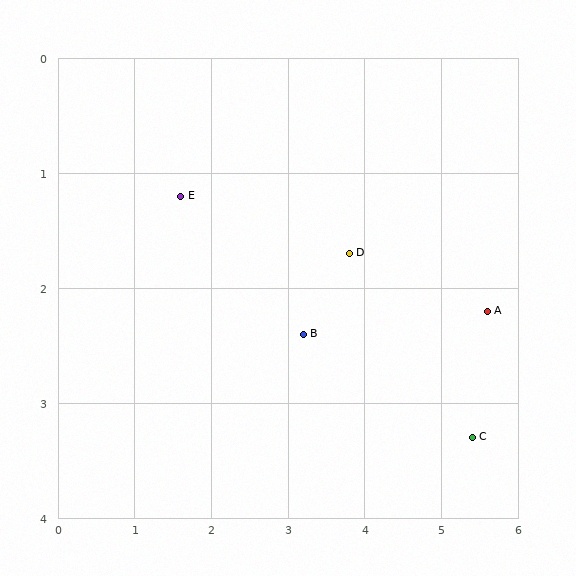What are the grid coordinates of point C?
Point C is at approximately (5.4, 3.3).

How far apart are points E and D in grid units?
Points E and D are about 2.3 grid units apart.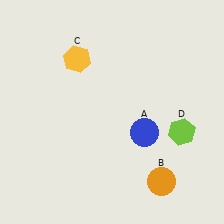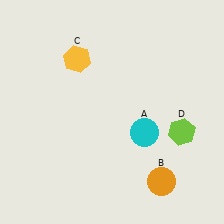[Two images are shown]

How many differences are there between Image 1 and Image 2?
There is 1 difference between the two images.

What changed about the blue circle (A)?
In Image 1, A is blue. In Image 2, it changed to cyan.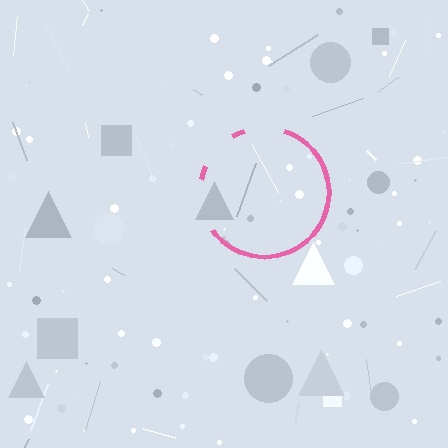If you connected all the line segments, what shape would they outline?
They would outline a circle.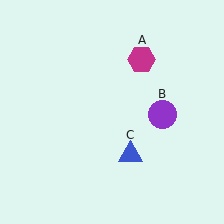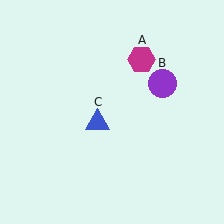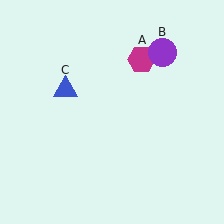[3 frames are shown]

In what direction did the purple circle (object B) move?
The purple circle (object B) moved up.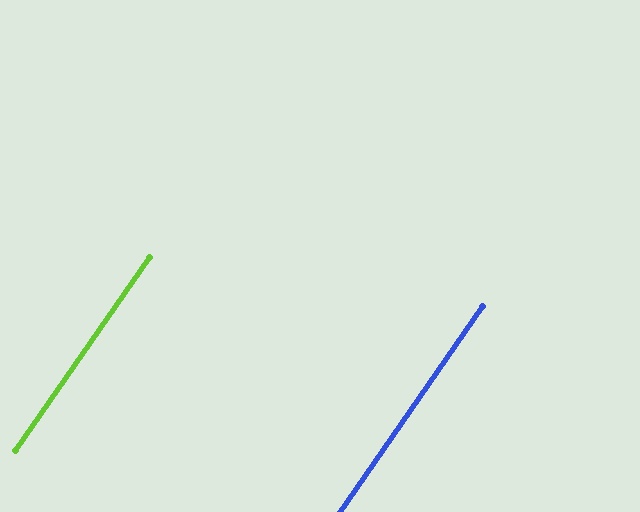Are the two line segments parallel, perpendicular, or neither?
Parallel — their directions differ by only 0.2°.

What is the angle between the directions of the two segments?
Approximately 0 degrees.